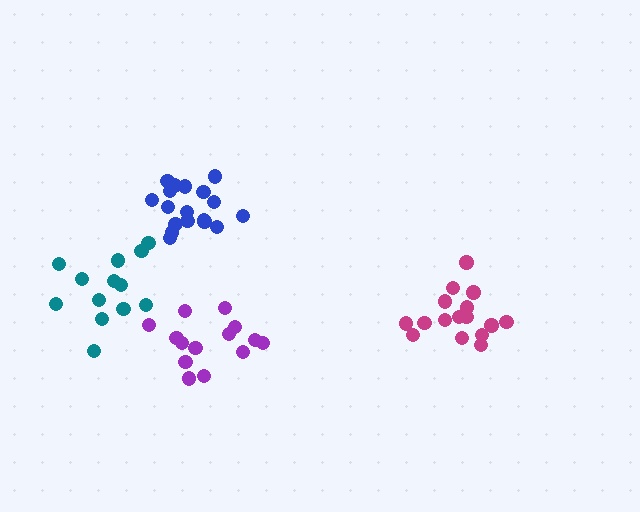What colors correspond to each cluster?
The clusters are colored: blue, teal, magenta, purple.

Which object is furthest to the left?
The teal cluster is leftmost.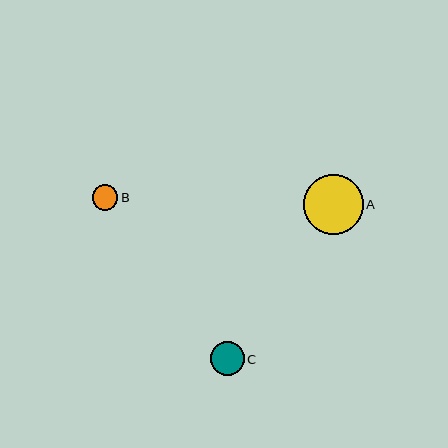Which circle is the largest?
Circle A is the largest with a size of approximately 60 pixels.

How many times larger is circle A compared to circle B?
Circle A is approximately 2.3 times the size of circle B.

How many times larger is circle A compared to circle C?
Circle A is approximately 1.7 times the size of circle C.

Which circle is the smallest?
Circle B is the smallest with a size of approximately 26 pixels.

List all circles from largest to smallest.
From largest to smallest: A, C, B.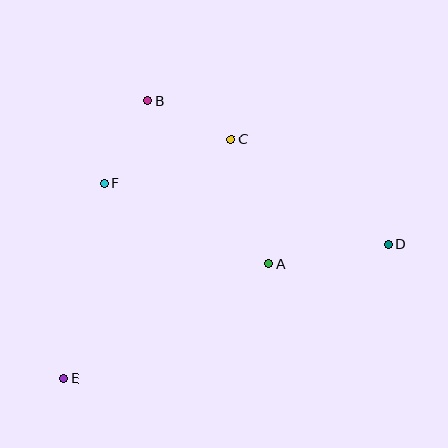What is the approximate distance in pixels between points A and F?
The distance between A and F is approximately 184 pixels.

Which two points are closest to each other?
Points B and C are closest to each other.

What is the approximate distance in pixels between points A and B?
The distance between A and B is approximately 203 pixels.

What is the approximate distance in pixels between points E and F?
The distance between E and F is approximately 199 pixels.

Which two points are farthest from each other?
Points D and E are farthest from each other.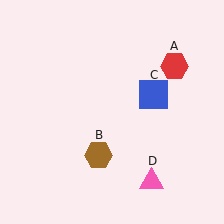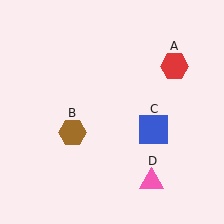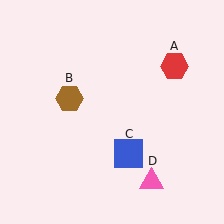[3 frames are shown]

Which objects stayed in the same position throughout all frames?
Red hexagon (object A) and pink triangle (object D) remained stationary.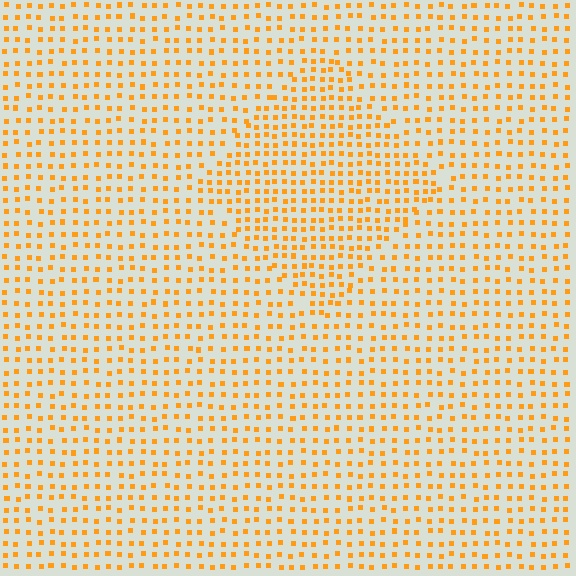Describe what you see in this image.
The image contains small orange elements arranged at two different densities. A diamond-shaped region is visible where the elements are more densely packed than the surrounding area.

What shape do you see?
I see a diamond.